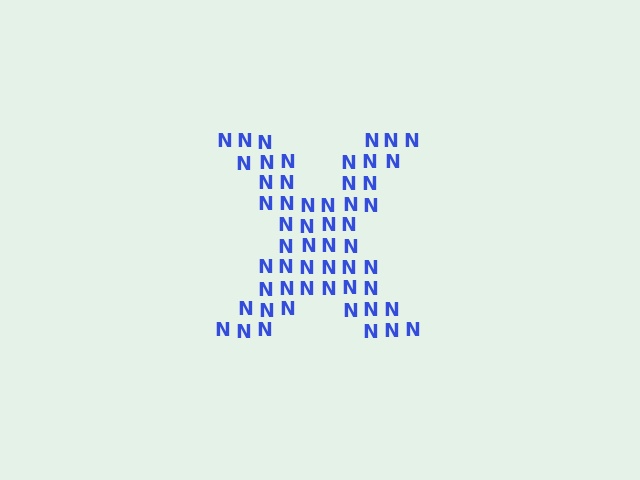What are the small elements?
The small elements are letter N's.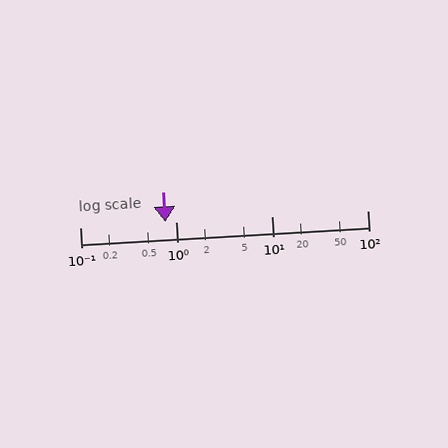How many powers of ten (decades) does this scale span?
The scale spans 3 decades, from 0.1 to 100.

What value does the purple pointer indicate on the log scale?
The pointer indicates approximately 0.77.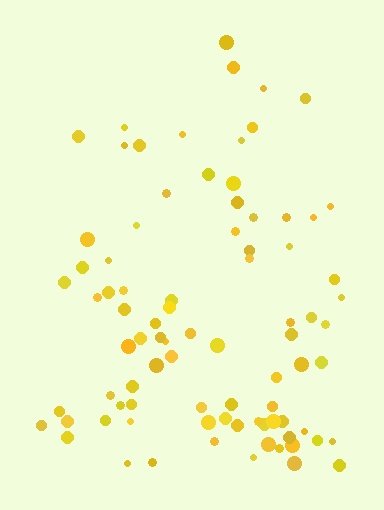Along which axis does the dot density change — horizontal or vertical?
Vertical.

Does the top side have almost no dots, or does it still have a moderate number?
Still a moderate number, just noticeably fewer than the bottom.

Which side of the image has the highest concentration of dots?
The bottom.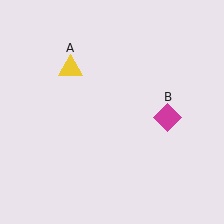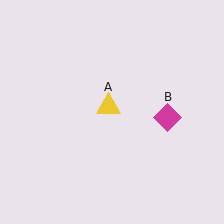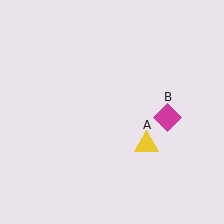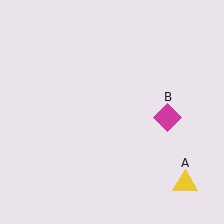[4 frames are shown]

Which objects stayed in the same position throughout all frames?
Magenta diamond (object B) remained stationary.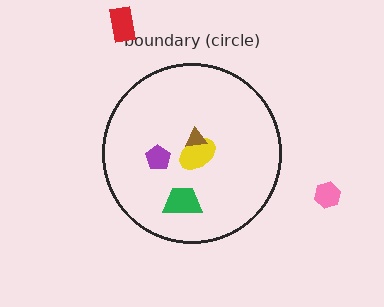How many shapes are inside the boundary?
4 inside, 2 outside.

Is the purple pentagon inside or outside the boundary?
Inside.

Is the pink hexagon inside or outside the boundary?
Outside.